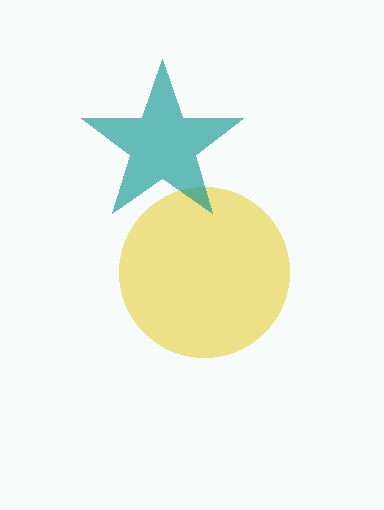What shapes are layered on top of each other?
The layered shapes are: a yellow circle, a teal star.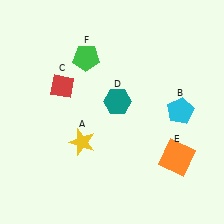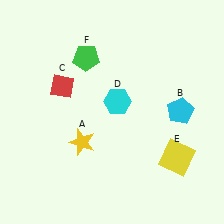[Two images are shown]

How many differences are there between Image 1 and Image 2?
There are 2 differences between the two images.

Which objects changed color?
D changed from teal to cyan. E changed from orange to yellow.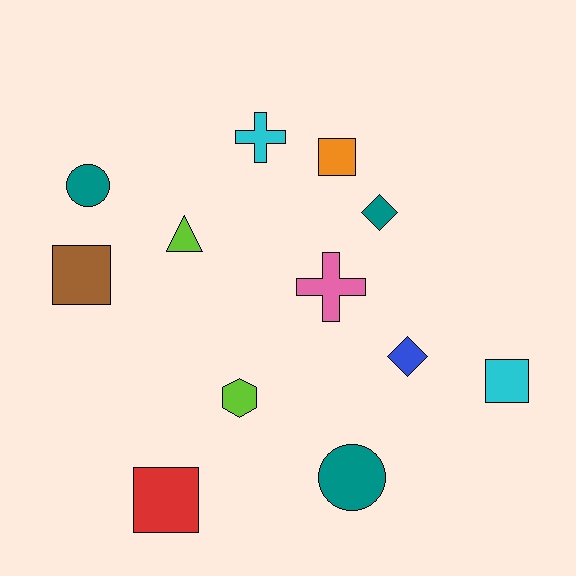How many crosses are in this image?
There are 2 crosses.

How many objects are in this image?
There are 12 objects.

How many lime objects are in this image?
There are 2 lime objects.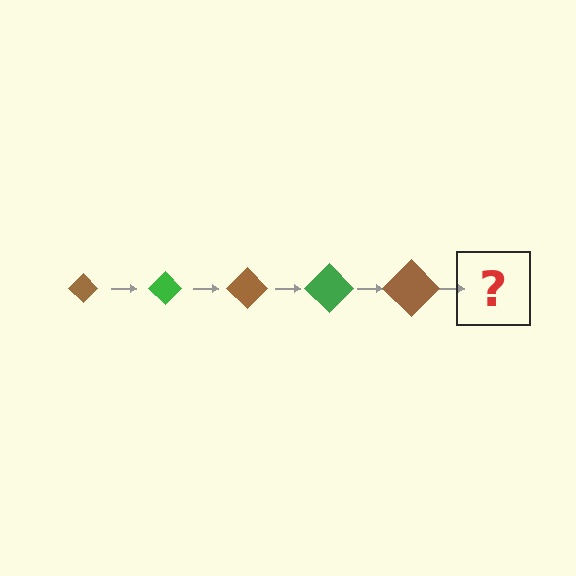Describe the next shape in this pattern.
It should be a green diamond, larger than the previous one.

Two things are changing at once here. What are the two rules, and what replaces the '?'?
The two rules are that the diamond grows larger each step and the color cycles through brown and green. The '?' should be a green diamond, larger than the previous one.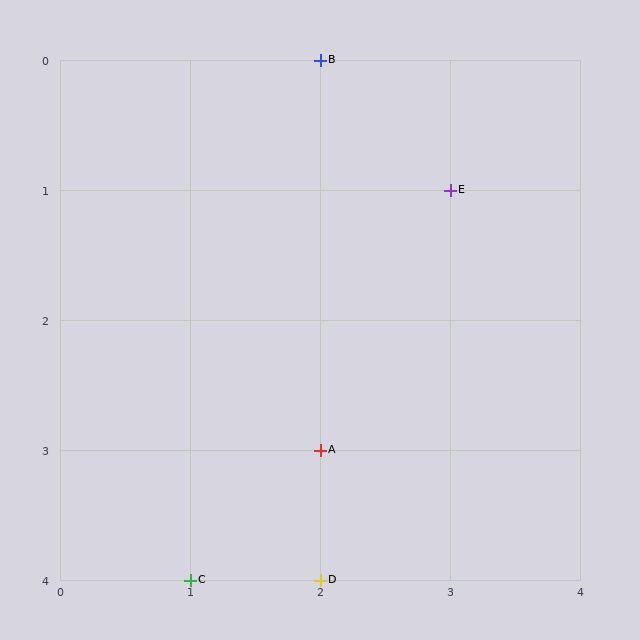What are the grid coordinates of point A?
Point A is at grid coordinates (2, 3).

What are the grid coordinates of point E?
Point E is at grid coordinates (3, 1).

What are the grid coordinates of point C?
Point C is at grid coordinates (1, 4).